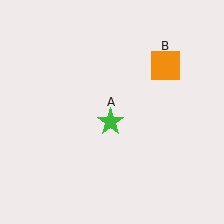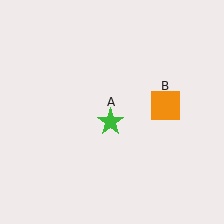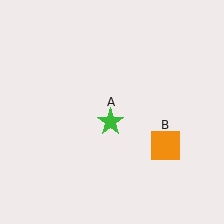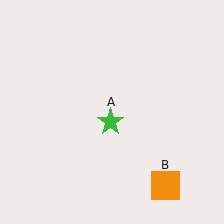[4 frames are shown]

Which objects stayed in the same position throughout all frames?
Green star (object A) remained stationary.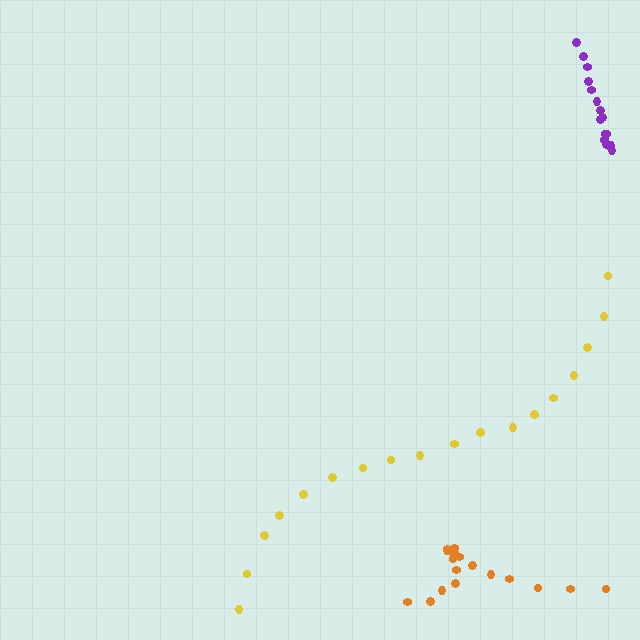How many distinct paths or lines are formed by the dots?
There are 3 distinct paths.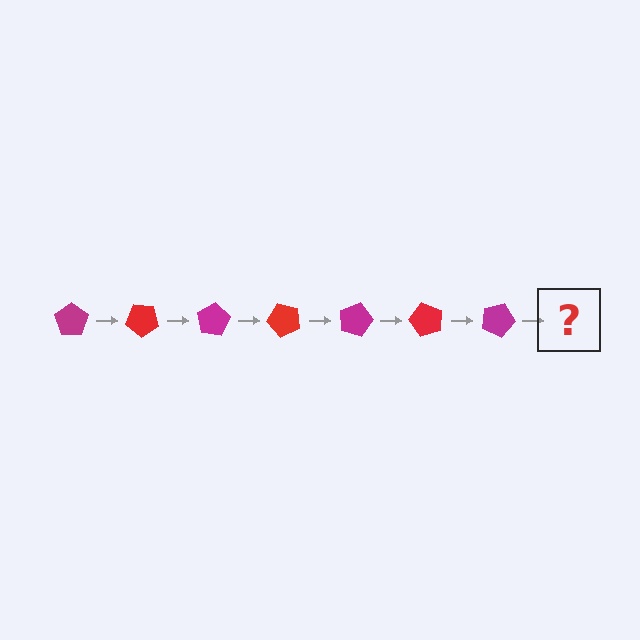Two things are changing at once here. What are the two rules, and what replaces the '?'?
The two rules are that it rotates 40 degrees each step and the color cycles through magenta and red. The '?' should be a red pentagon, rotated 280 degrees from the start.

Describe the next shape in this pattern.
It should be a red pentagon, rotated 280 degrees from the start.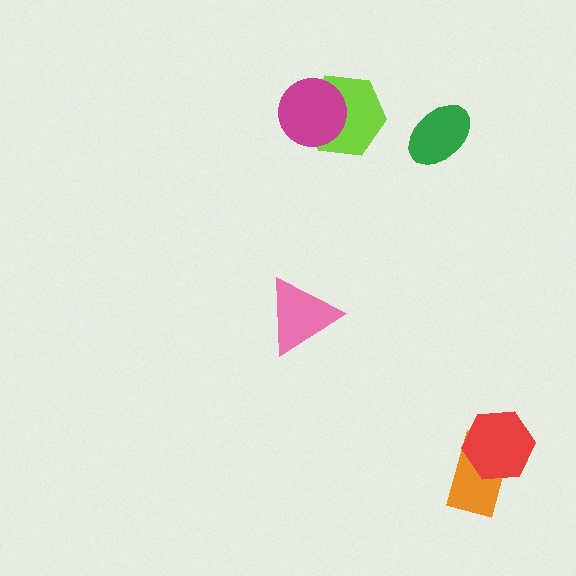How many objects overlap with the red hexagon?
1 object overlaps with the red hexagon.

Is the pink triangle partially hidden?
No, no other shape covers it.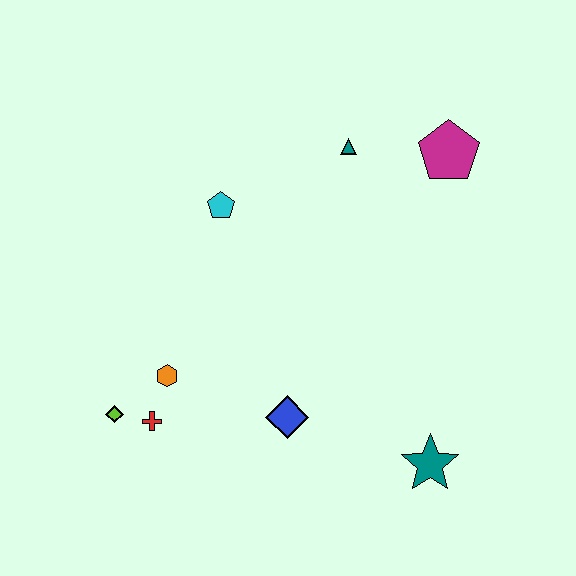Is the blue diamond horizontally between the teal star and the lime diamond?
Yes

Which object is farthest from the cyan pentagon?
The teal star is farthest from the cyan pentagon.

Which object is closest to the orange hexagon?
The red cross is closest to the orange hexagon.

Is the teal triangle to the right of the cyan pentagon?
Yes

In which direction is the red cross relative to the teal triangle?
The red cross is below the teal triangle.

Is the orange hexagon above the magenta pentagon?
No